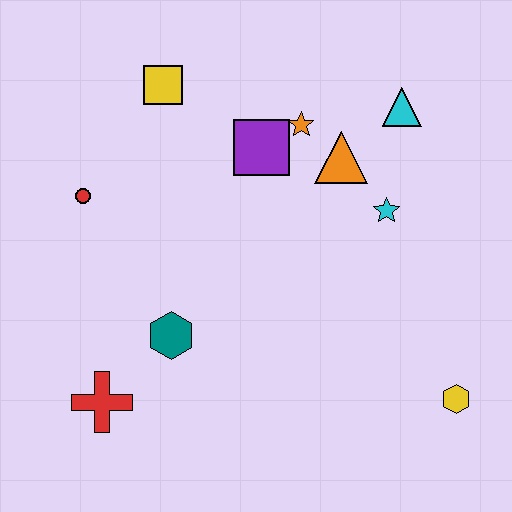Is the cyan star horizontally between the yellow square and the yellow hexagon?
Yes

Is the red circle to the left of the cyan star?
Yes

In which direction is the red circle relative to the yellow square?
The red circle is below the yellow square.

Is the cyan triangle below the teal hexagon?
No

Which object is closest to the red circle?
The yellow square is closest to the red circle.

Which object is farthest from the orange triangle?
The red cross is farthest from the orange triangle.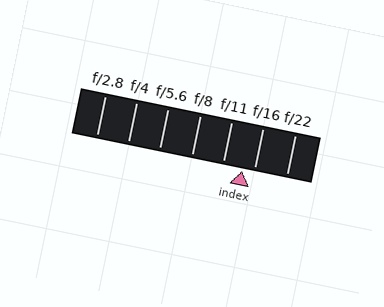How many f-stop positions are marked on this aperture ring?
There are 7 f-stop positions marked.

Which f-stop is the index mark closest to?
The index mark is closest to f/16.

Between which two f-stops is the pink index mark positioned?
The index mark is between f/11 and f/16.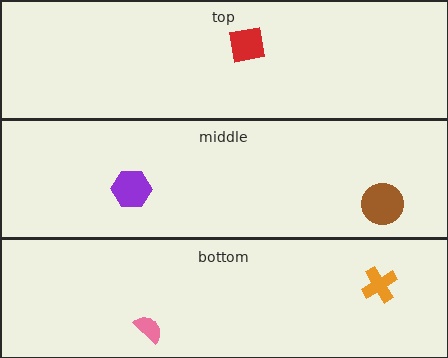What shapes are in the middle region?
The purple hexagon, the brown circle.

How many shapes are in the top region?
1.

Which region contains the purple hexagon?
The middle region.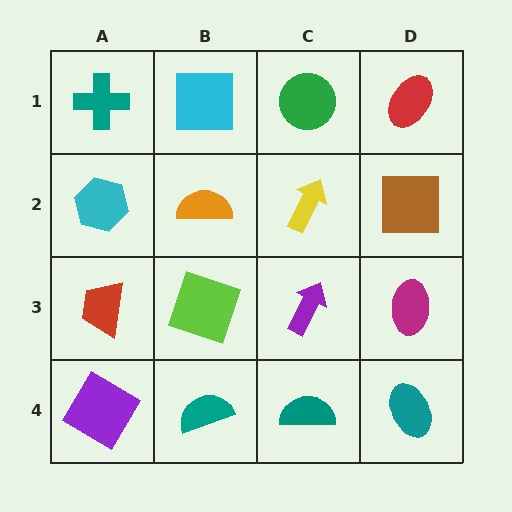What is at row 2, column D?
A brown square.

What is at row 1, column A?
A teal cross.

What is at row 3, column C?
A purple arrow.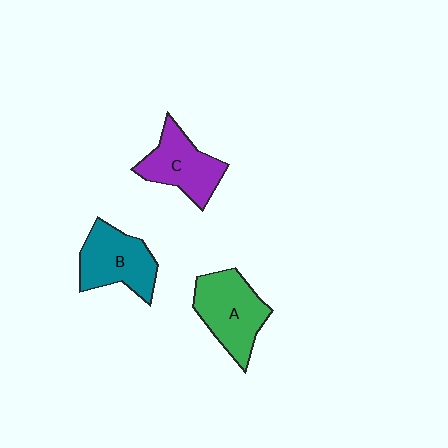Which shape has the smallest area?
Shape C (purple).